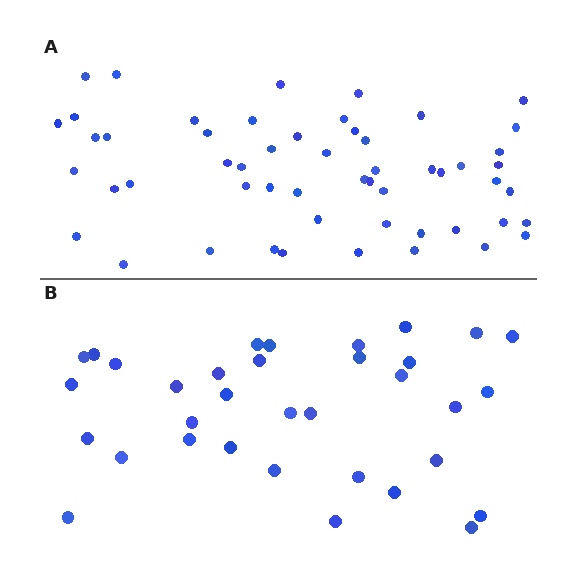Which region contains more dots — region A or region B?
Region A (the top region) has more dots.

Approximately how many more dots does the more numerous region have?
Region A has approximately 20 more dots than region B.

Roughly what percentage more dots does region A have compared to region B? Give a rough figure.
About 60% more.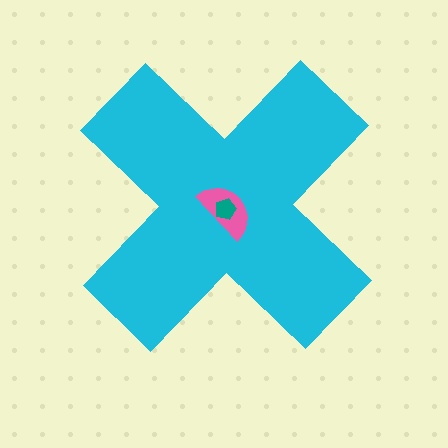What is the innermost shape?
The teal pentagon.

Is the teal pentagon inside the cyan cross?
Yes.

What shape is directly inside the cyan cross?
The pink semicircle.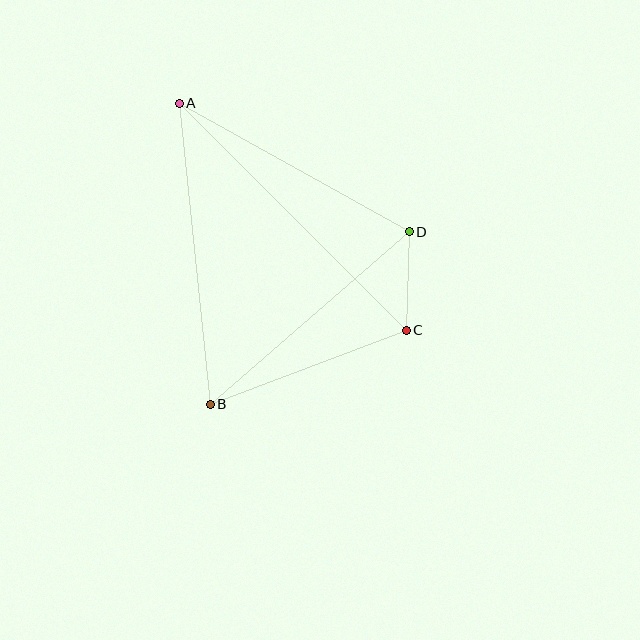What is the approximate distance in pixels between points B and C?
The distance between B and C is approximately 209 pixels.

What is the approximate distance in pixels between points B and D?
The distance between B and D is approximately 263 pixels.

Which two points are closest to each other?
Points C and D are closest to each other.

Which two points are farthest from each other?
Points A and C are farthest from each other.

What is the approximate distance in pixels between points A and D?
The distance between A and D is approximately 264 pixels.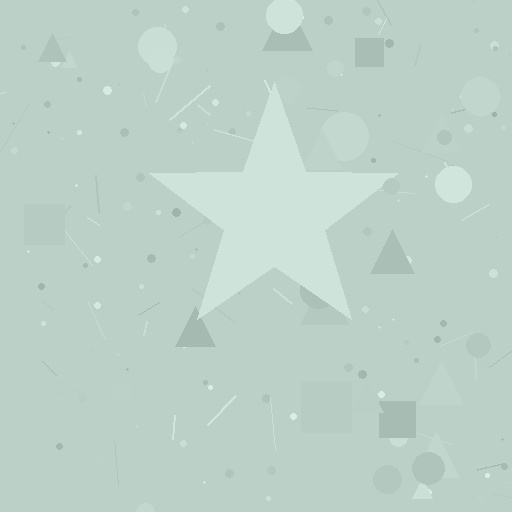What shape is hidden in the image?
A star is hidden in the image.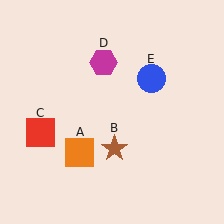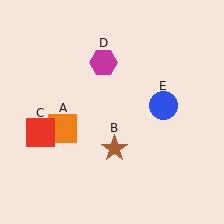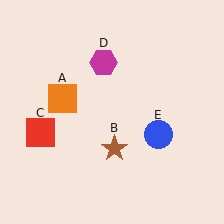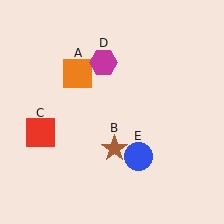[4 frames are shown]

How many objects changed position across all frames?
2 objects changed position: orange square (object A), blue circle (object E).